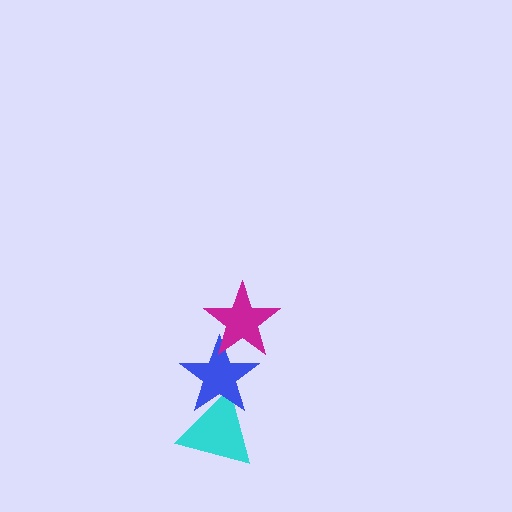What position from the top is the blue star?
The blue star is 2nd from the top.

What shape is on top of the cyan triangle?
The blue star is on top of the cyan triangle.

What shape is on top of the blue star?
The magenta star is on top of the blue star.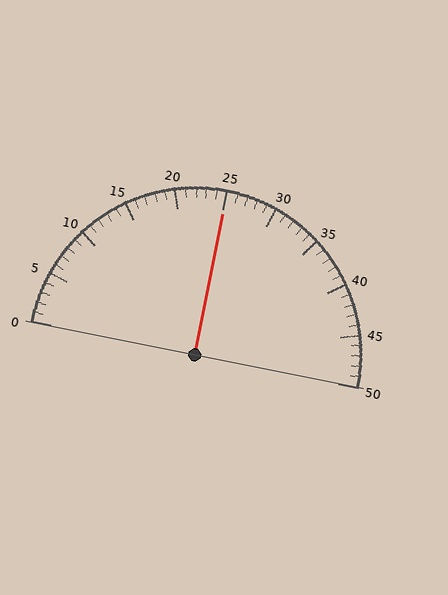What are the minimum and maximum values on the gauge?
The gauge ranges from 0 to 50.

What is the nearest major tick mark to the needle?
The nearest major tick mark is 25.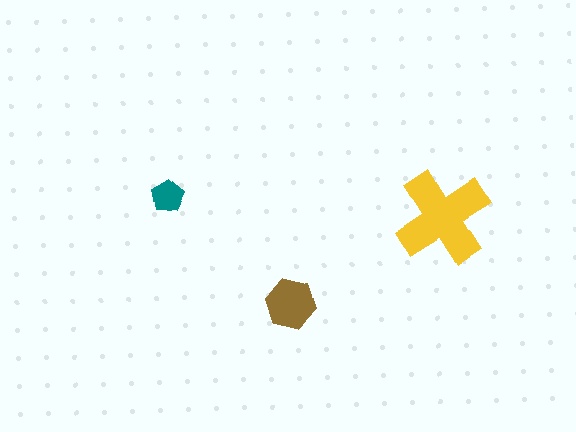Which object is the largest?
The yellow cross.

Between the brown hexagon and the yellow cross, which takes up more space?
The yellow cross.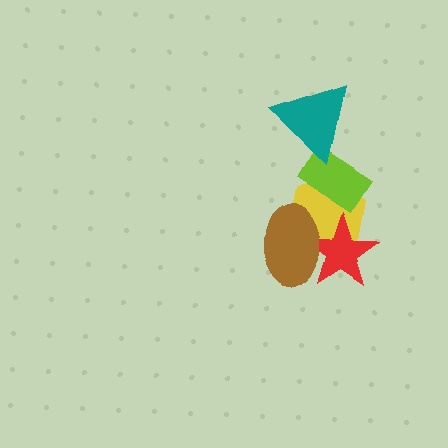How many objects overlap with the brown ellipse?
2 objects overlap with the brown ellipse.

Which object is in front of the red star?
The brown ellipse is in front of the red star.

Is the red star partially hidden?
Yes, it is partially covered by another shape.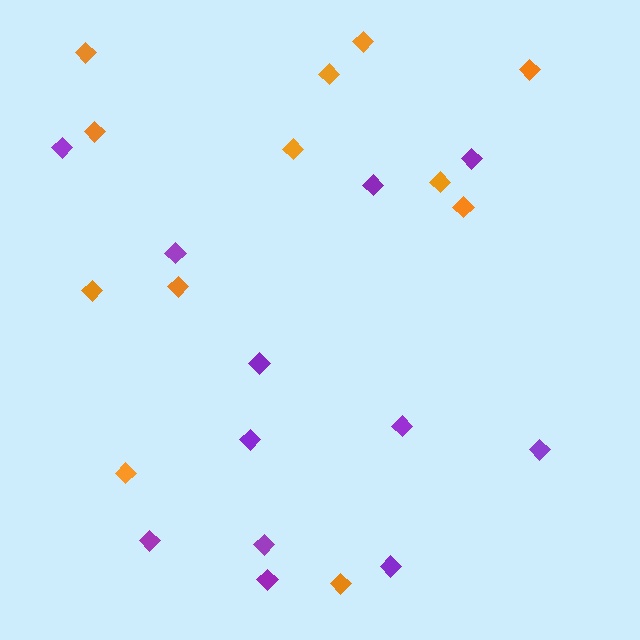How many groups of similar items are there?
There are 2 groups: one group of orange diamonds (12) and one group of purple diamonds (12).